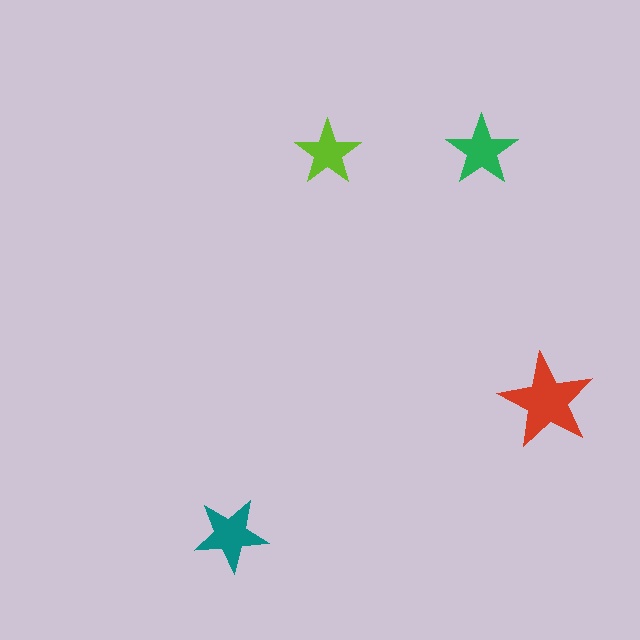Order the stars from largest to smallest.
the red one, the teal one, the green one, the lime one.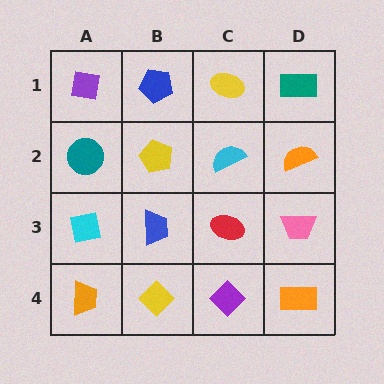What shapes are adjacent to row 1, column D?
An orange semicircle (row 2, column D), a yellow ellipse (row 1, column C).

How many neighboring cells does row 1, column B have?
3.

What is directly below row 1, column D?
An orange semicircle.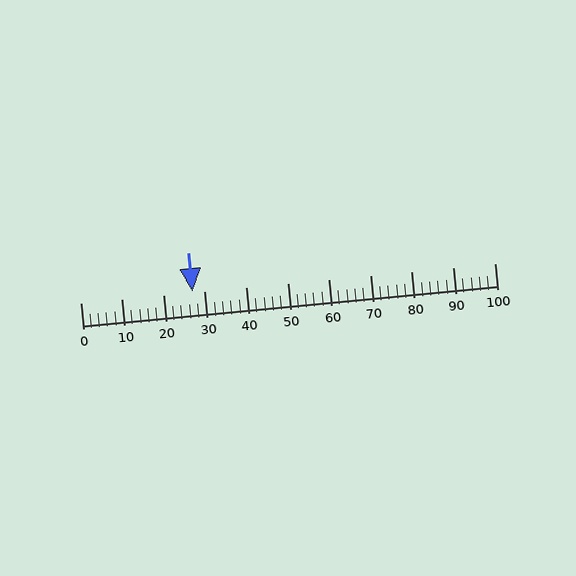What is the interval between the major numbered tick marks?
The major tick marks are spaced 10 units apart.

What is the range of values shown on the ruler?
The ruler shows values from 0 to 100.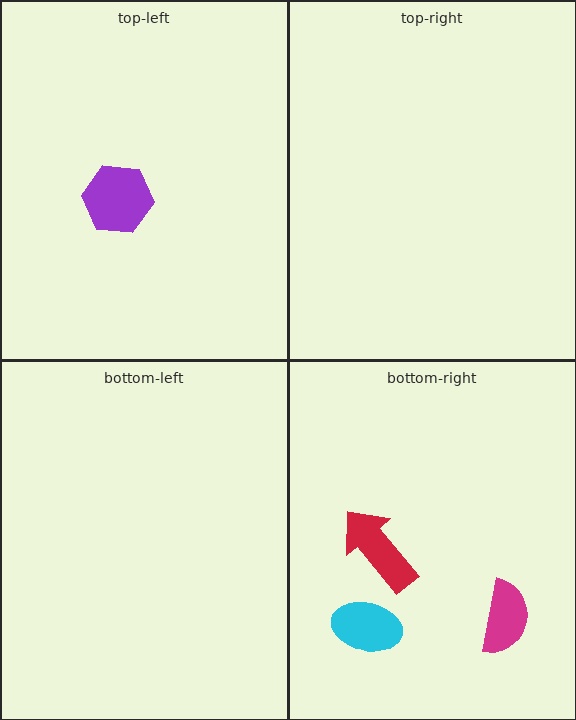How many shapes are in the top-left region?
1.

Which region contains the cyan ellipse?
The bottom-right region.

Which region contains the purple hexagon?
The top-left region.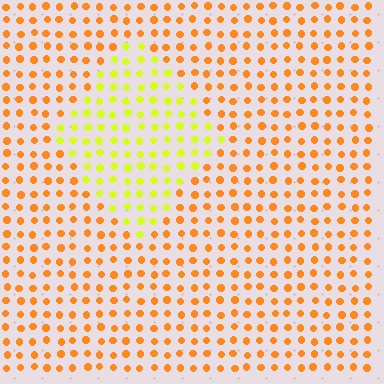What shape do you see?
I see a diamond.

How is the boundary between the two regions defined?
The boundary is defined purely by a slight shift in hue (about 44 degrees). Spacing, size, and orientation are identical on both sides.